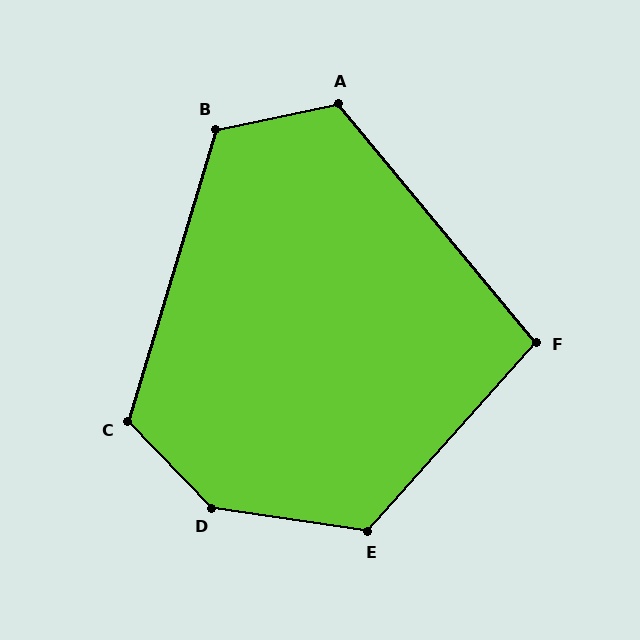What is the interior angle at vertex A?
Approximately 118 degrees (obtuse).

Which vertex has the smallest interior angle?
F, at approximately 99 degrees.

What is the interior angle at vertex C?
Approximately 119 degrees (obtuse).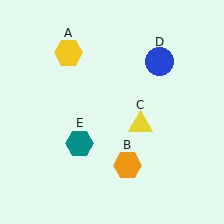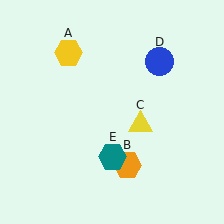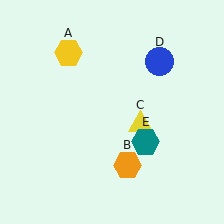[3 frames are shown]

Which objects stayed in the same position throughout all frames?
Yellow hexagon (object A) and orange hexagon (object B) and yellow triangle (object C) and blue circle (object D) remained stationary.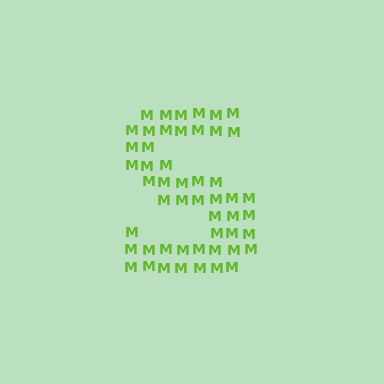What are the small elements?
The small elements are letter M's.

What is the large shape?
The large shape is the letter S.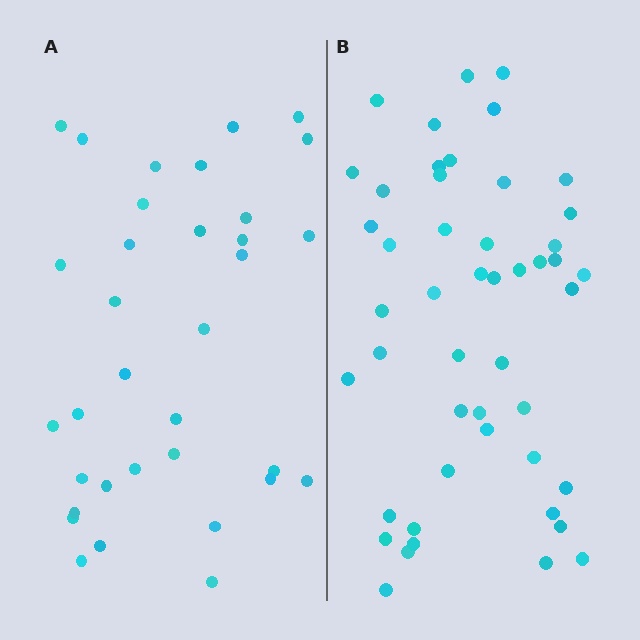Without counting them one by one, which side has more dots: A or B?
Region B (the right region) has more dots.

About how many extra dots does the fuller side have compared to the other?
Region B has approximately 15 more dots than region A.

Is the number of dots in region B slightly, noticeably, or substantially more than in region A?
Region B has noticeably more, but not dramatically so. The ratio is roughly 1.4 to 1.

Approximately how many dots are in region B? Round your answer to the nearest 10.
About 50 dots. (The exact count is 48, which rounds to 50.)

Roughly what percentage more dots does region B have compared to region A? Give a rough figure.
About 40% more.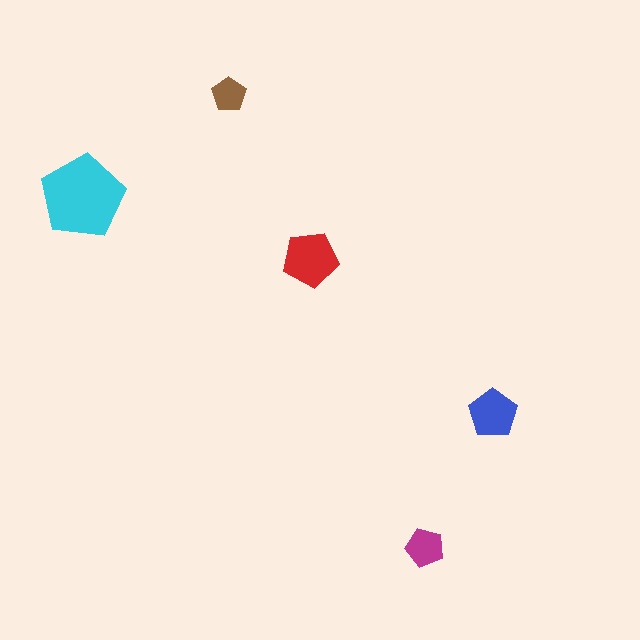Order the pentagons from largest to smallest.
the cyan one, the red one, the blue one, the magenta one, the brown one.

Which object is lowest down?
The magenta pentagon is bottommost.